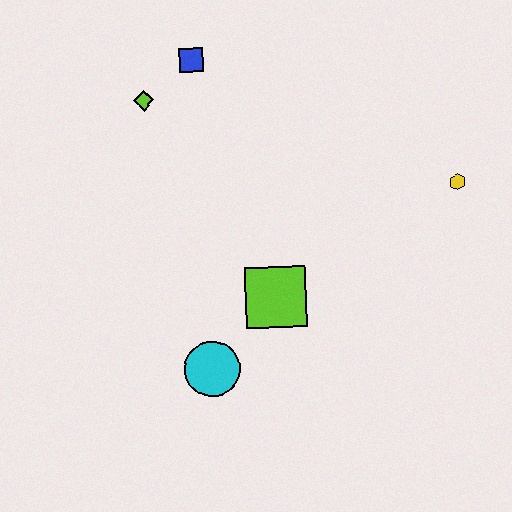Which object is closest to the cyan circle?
The lime square is closest to the cyan circle.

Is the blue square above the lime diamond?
Yes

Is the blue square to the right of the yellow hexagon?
No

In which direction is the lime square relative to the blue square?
The lime square is below the blue square.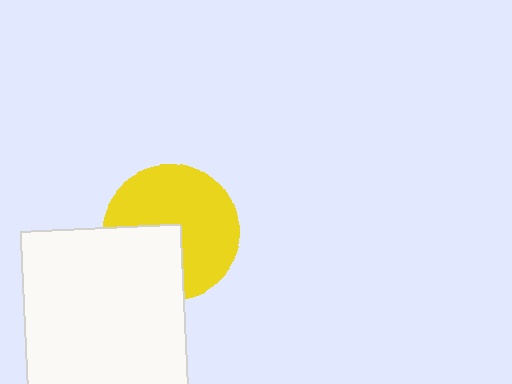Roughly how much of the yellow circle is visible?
Most of it is visible (roughly 66%).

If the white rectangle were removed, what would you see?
You would see the complete yellow circle.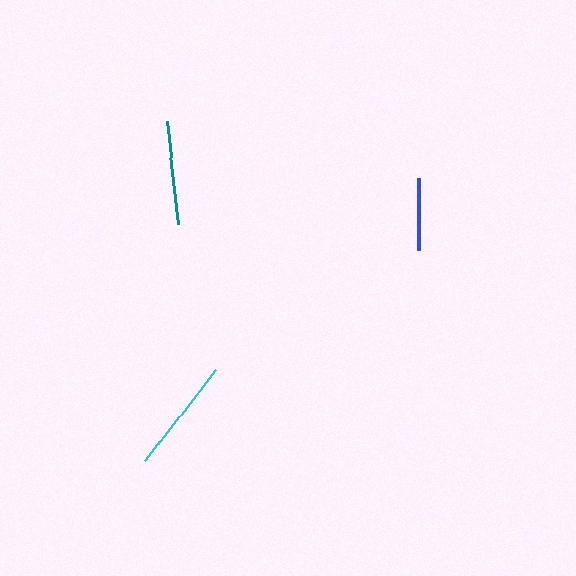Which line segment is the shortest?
The blue line is the shortest at approximately 73 pixels.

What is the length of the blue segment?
The blue segment is approximately 73 pixels long.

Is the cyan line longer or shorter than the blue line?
The cyan line is longer than the blue line.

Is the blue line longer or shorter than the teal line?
The teal line is longer than the blue line.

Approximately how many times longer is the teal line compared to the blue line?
The teal line is approximately 1.4 times the length of the blue line.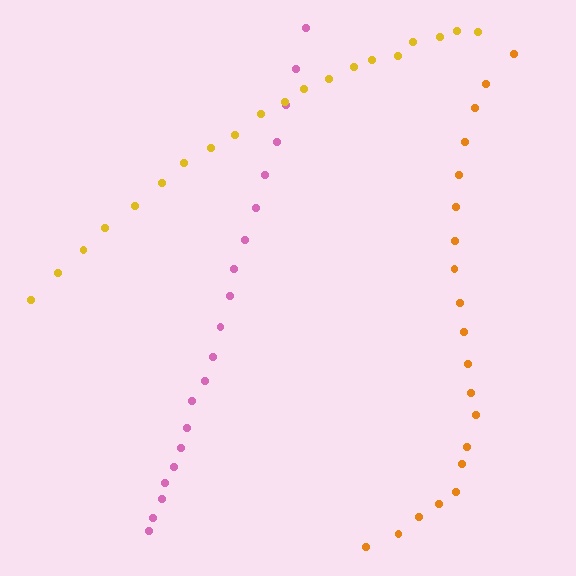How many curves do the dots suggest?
There are 3 distinct paths.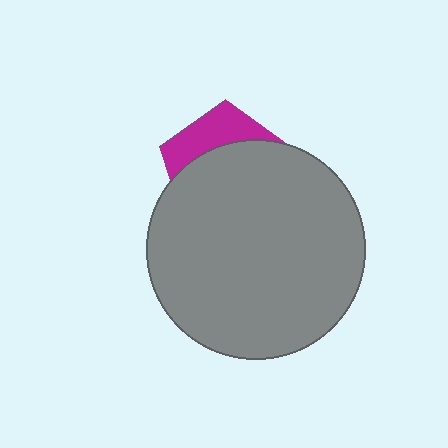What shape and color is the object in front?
The object in front is a gray circle.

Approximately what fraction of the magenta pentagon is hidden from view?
Roughly 69% of the magenta pentagon is hidden behind the gray circle.